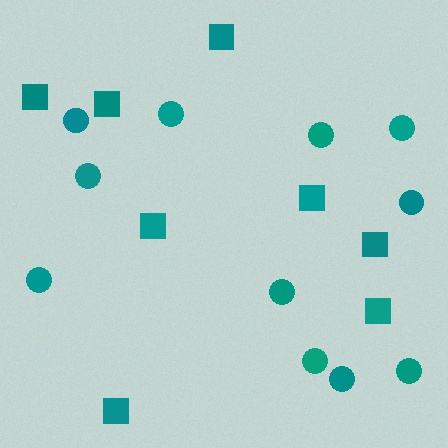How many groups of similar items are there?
There are 2 groups: one group of circles (11) and one group of squares (8).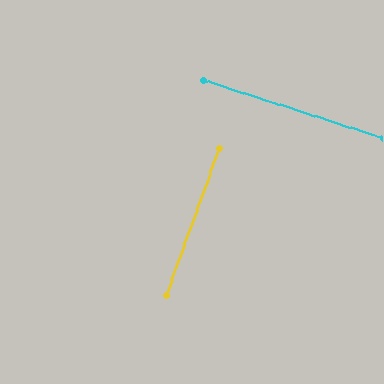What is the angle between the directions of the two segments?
Approximately 88 degrees.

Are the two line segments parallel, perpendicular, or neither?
Perpendicular — they meet at approximately 88°.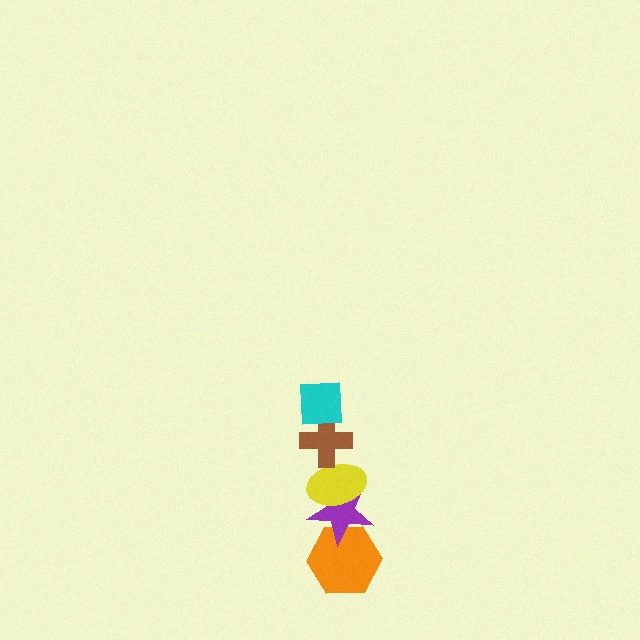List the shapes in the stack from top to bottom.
From top to bottom: the cyan square, the brown cross, the yellow ellipse, the purple star, the orange hexagon.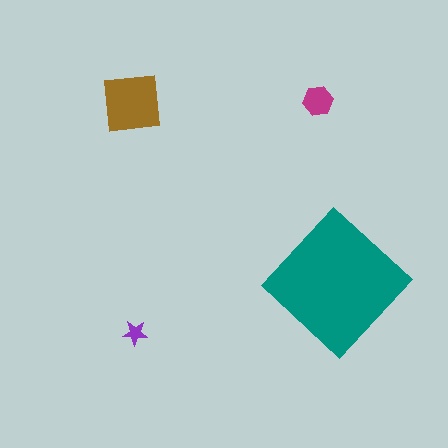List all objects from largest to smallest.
The teal diamond, the brown square, the magenta hexagon, the purple star.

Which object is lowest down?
The purple star is bottommost.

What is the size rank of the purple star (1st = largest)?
4th.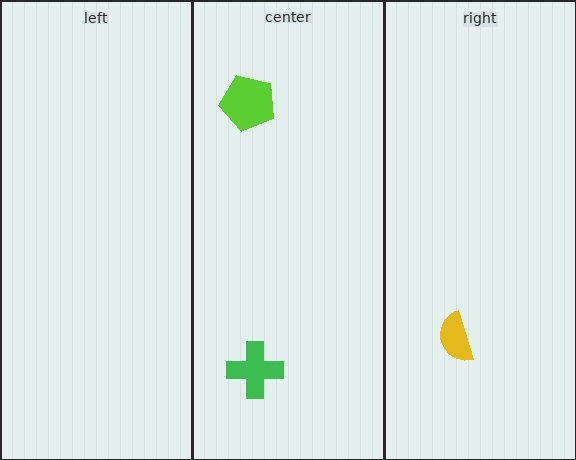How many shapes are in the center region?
2.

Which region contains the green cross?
The center region.